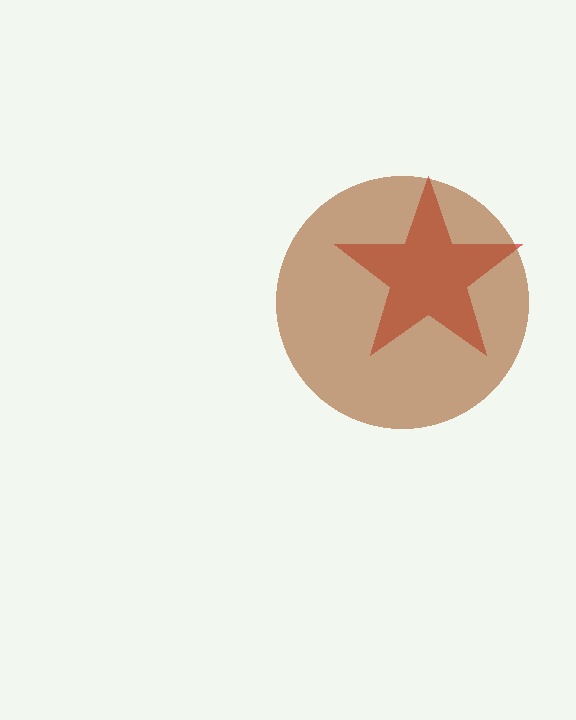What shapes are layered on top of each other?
The layered shapes are: a red star, a brown circle.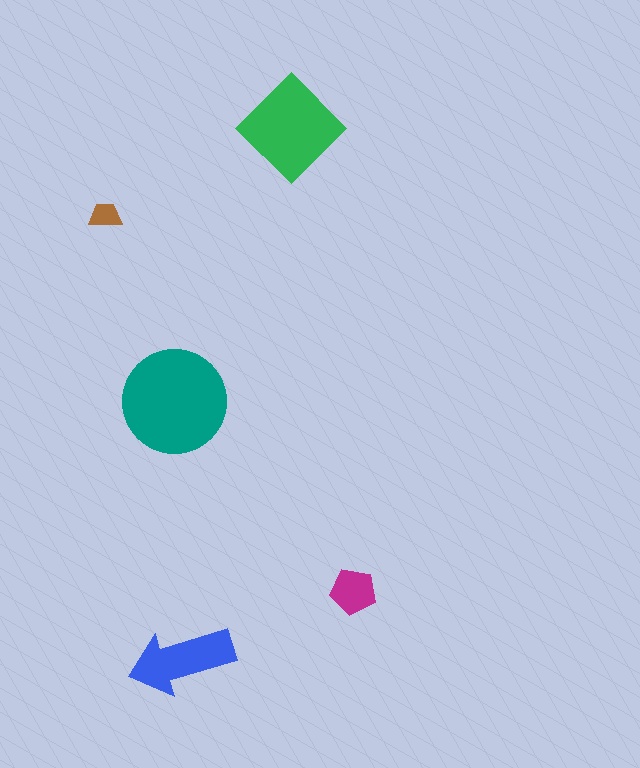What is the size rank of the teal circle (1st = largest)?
1st.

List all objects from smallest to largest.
The brown trapezoid, the magenta pentagon, the blue arrow, the green diamond, the teal circle.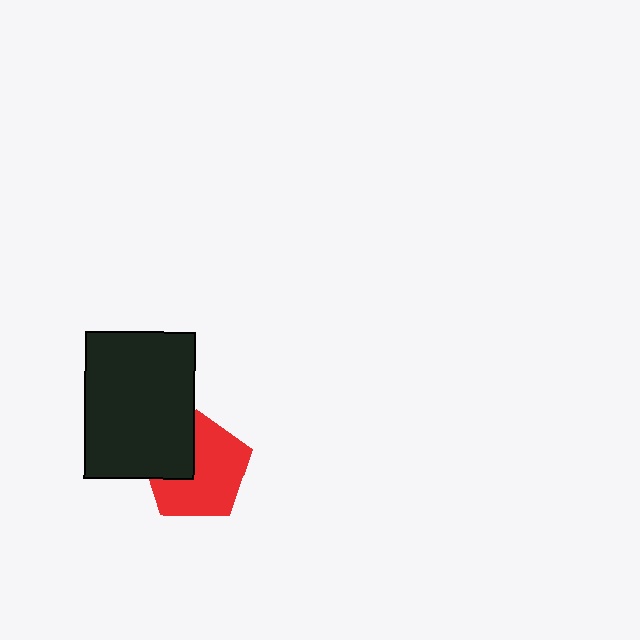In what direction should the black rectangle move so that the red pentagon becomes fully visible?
The black rectangle should move left. That is the shortest direction to clear the overlap and leave the red pentagon fully visible.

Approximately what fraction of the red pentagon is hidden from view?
Roughly 31% of the red pentagon is hidden behind the black rectangle.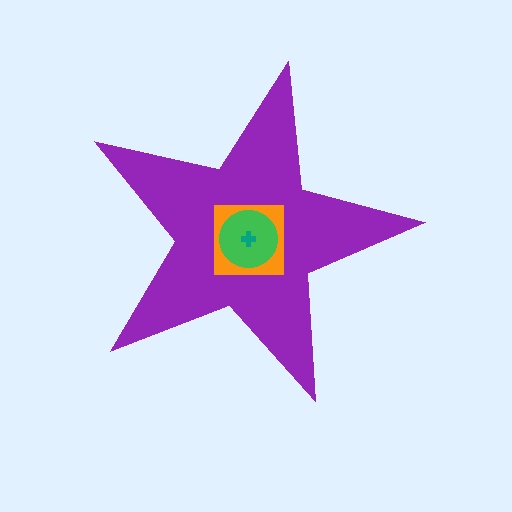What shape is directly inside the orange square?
The green circle.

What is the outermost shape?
The purple star.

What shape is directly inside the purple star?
The orange square.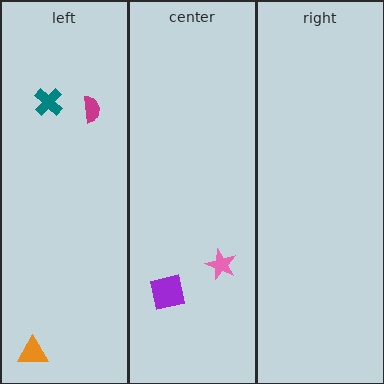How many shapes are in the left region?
3.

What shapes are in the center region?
The pink star, the purple square.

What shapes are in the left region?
The magenta semicircle, the orange triangle, the teal cross.